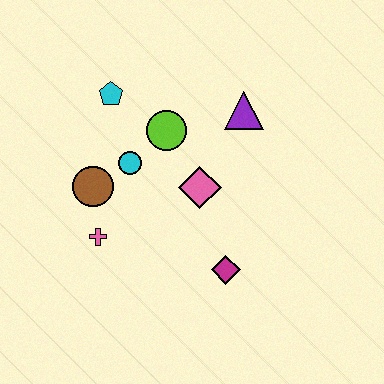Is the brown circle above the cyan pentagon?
No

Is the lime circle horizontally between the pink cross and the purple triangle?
Yes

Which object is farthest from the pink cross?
The purple triangle is farthest from the pink cross.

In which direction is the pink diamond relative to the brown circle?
The pink diamond is to the right of the brown circle.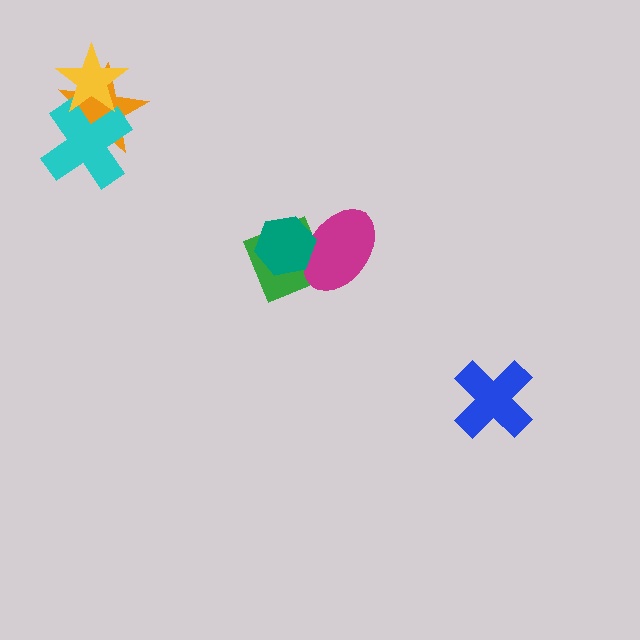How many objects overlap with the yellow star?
2 objects overlap with the yellow star.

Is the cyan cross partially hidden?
Yes, it is partially covered by another shape.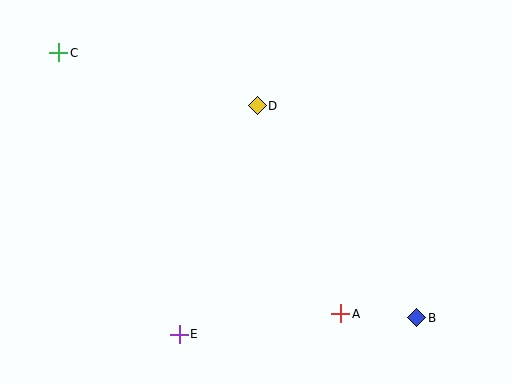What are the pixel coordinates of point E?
Point E is at (179, 334).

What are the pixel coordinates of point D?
Point D is at (257, 106).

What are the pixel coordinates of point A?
Point A is at (341, 314).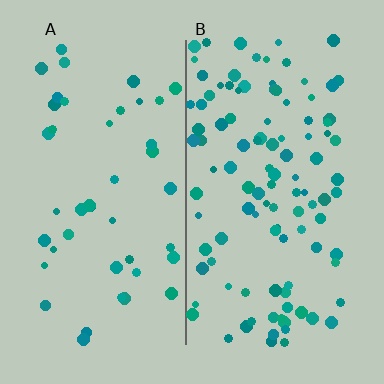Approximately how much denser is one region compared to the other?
Approximately 2.4× — region B over region A.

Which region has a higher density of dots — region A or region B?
B (the right).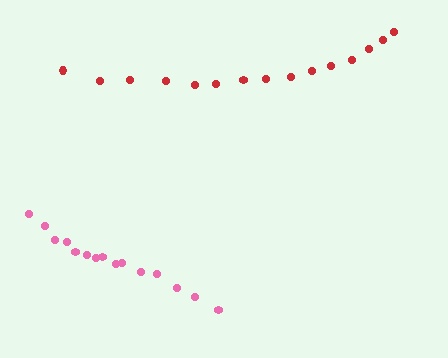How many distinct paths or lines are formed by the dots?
There are 2 distinct paths.